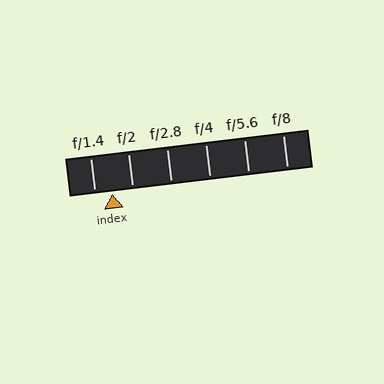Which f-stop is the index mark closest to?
The index mark is closest to f/1.4.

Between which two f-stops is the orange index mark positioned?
The index mark is between f/1.4 and f/2.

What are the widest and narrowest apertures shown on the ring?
The widest aperture shown is f/1.4 and the narrowest is f/8.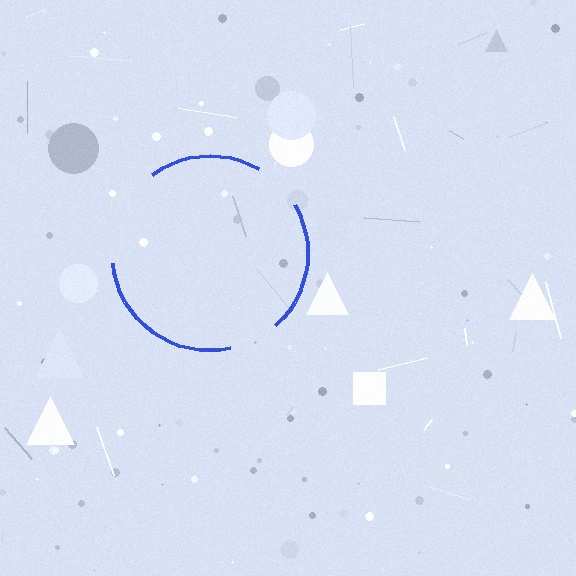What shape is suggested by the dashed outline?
The dashed outline suggests a circle.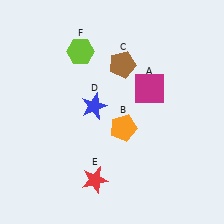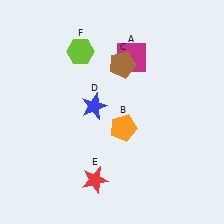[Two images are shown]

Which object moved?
The magenta square (A) moved up.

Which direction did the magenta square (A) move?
The magenta square (A) moved up.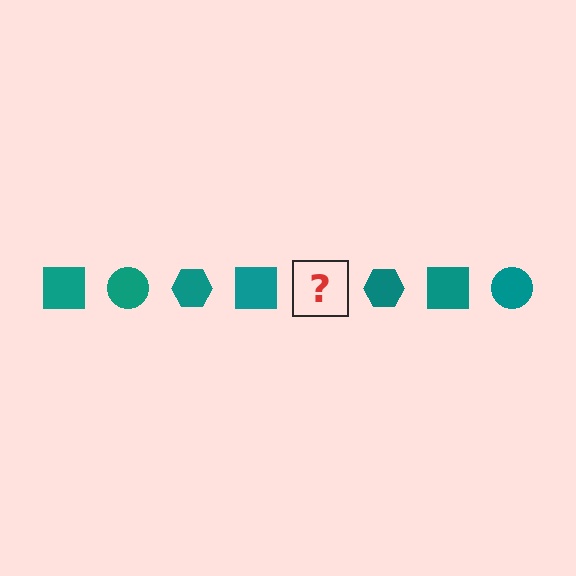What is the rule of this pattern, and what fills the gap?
The rule is that the pattern cycles through square, circle, hexagon shapes in teal. The gap should be filled with a teal circle.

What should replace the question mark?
The question mark should be replaced with a teal circle.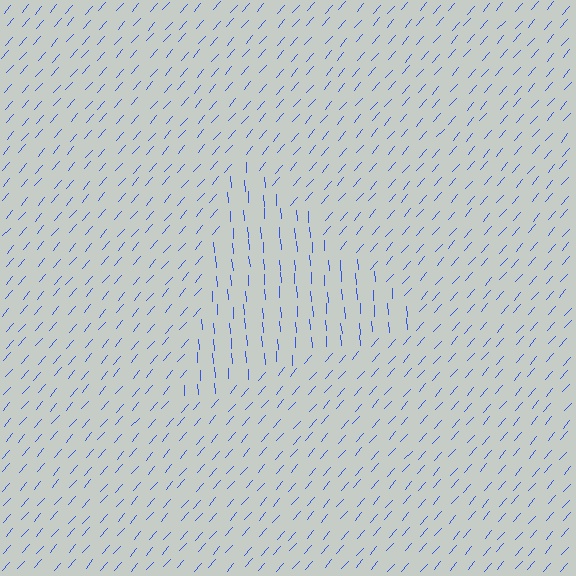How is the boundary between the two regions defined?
The boundary is defined purely by a change in line orientation (approximately 45 degrees difference). All lines are the same color and thickness.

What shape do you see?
I see a triangle.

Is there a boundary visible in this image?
Yes, there is a texture boundary formed by a change in line orientation.